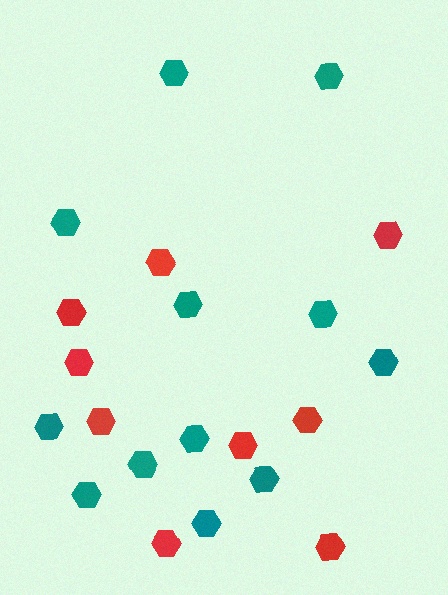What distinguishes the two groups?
There are 2 groups: one group of teal hexagons (12) and one group of red hexagons (9).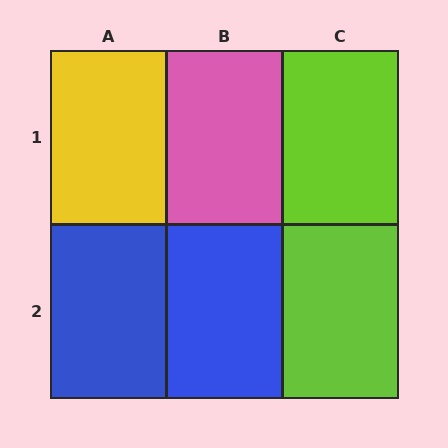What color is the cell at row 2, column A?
Blue.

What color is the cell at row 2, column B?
Blue.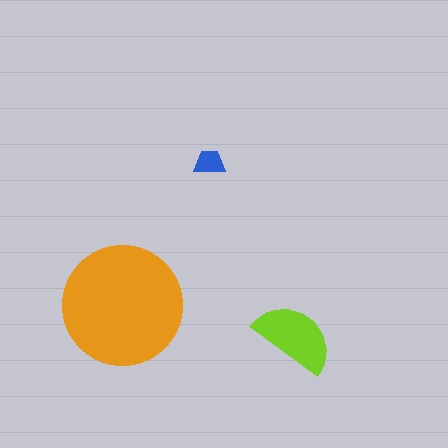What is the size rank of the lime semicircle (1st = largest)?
2nd.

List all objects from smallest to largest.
The blue trapezoid, the lime semicircle, the orange circle.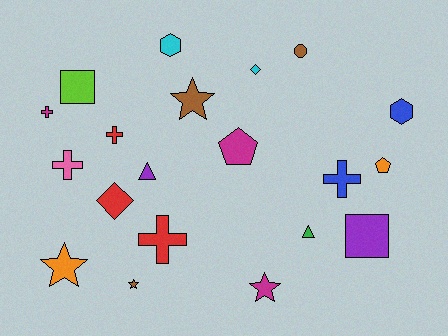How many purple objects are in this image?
There are 2 purple objects.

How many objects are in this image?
There are 20 objects.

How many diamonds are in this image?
There are 2 diamonds.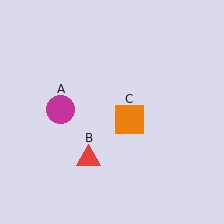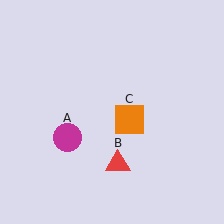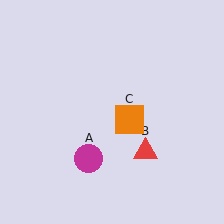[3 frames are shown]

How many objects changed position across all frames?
2 objects changed position: magenta circle (object A), red triangle (object B).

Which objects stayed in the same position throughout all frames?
Orange square (object C) remained stationary.